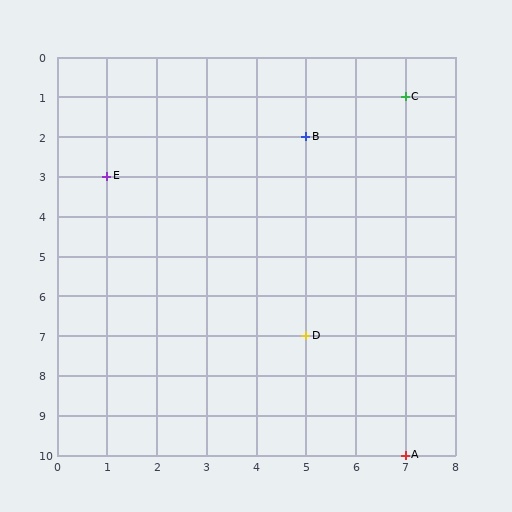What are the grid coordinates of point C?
Point C is at grid coordinates (7, 1).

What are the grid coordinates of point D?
Point D is at grid coordinates (5, 7).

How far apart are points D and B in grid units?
Points D and B are 5 rows apart.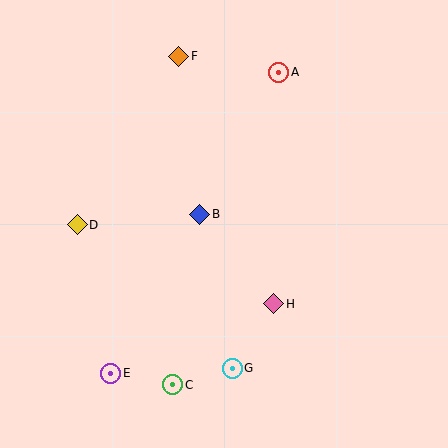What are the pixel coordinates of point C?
Point C is at (173, 385).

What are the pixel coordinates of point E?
Point E is at (111, 373).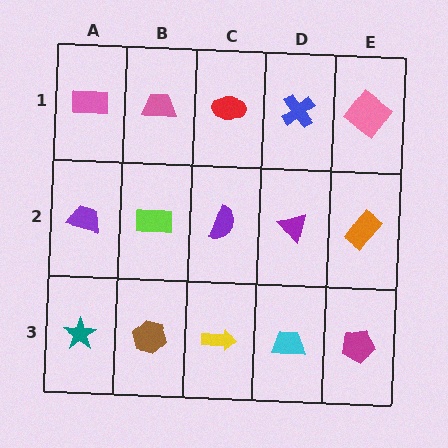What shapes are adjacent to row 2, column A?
A pink rectangle (row 1, column A), a teal star (row 3, column A), a lime rectangle (row 2, column B).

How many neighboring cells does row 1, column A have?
2.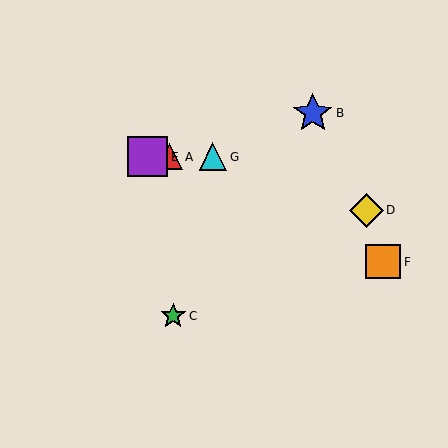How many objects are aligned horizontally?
3 objects (A, E, G) are aligned horizontally.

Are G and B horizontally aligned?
No, G is at y≈157 and B is at y≈113.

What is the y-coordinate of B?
Object B is at y≈113.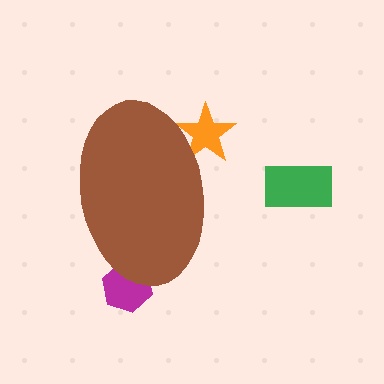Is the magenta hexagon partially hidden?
Yes, the magenta hexagon is partially hidden behind the brown ellipse.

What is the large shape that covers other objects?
A brown ellipse.